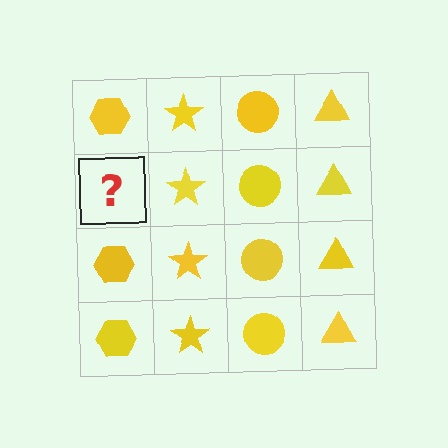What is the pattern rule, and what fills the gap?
The rule is that each column has a consistent shape. The gap should be filled with a yellow hexagon.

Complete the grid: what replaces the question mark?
The question mark should be replaced with a yellow hexagon.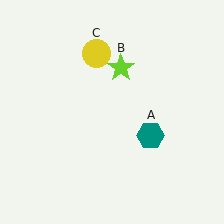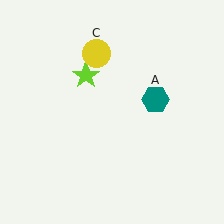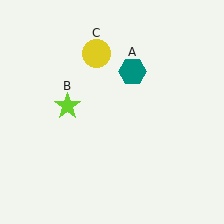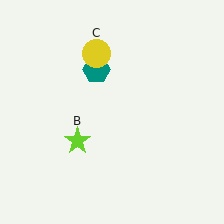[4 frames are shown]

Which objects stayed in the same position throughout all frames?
Yellow circle (object C) remained stationary.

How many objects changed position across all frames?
2 objects changed position: teal hexagon (object A), lime star (object B).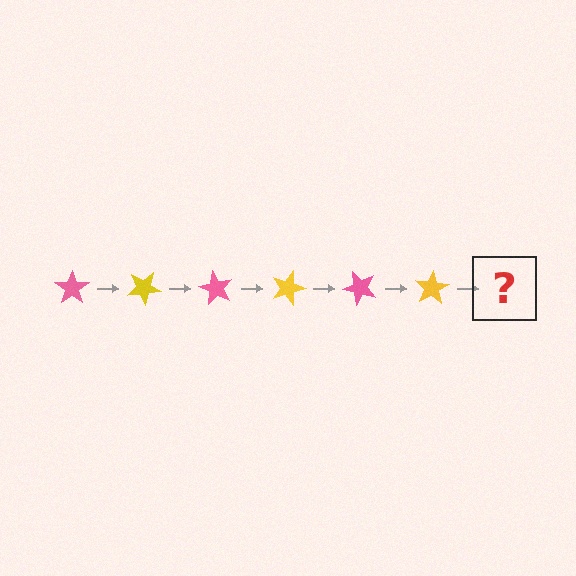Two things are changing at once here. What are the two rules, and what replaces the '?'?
The two rules are that it rotates 30 degrees each step and the color cycles through pink and yellow. The '?' should be a pink star, rotated 180 degrees from the start.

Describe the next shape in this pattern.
It should be a pink star, rotated 180 degrees from the start.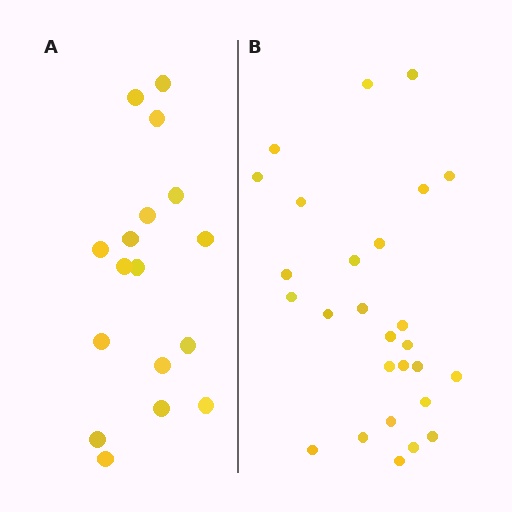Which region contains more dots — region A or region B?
Region B (the right region) has more dots.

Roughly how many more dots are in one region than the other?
Region B has roughly 10 or so more dots than region A.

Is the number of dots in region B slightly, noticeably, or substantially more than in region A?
Region B has substantially more. The ratio is roughly 1.6 to 1.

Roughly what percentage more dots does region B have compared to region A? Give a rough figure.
About 60% more.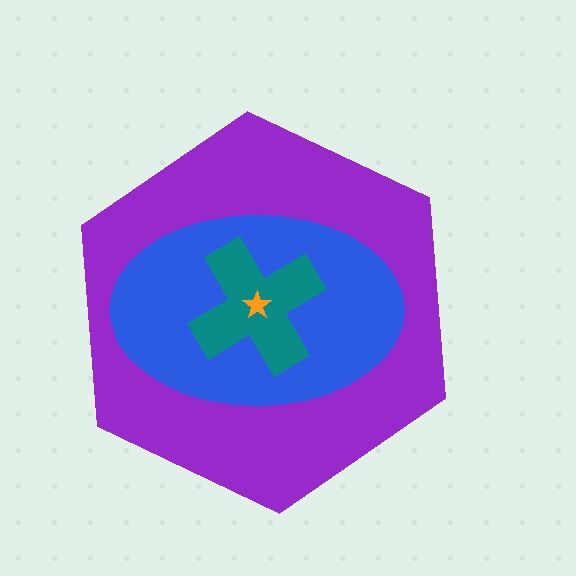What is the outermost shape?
The purple hexagon.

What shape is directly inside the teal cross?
The orange star.